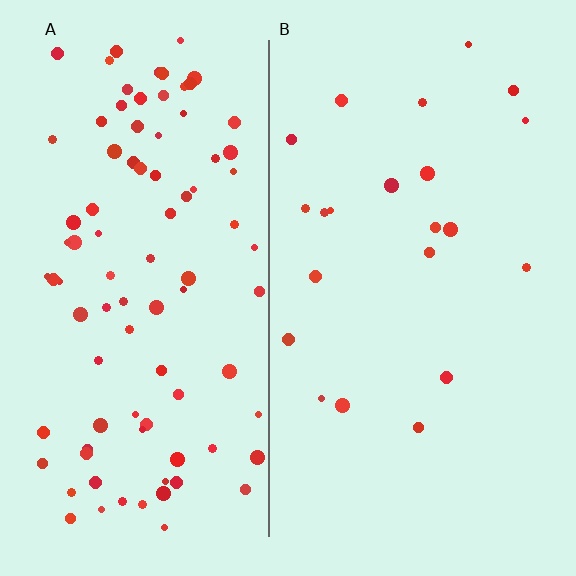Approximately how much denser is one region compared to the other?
Approximately 4.2× — region A over region B.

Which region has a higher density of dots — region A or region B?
A (the left).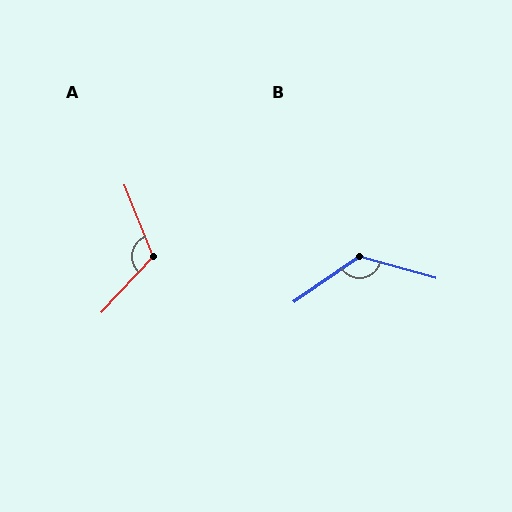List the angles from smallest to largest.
A (115°), B (129°).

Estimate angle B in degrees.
Approximately 129 degrees.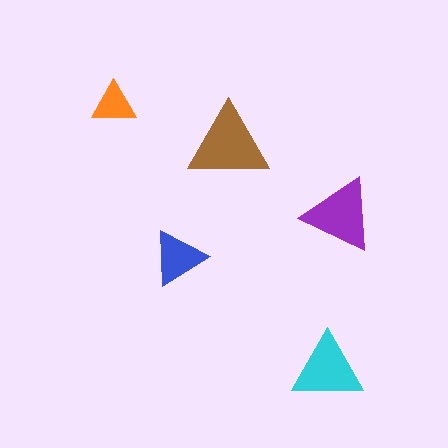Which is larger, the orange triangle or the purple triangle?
The purple one.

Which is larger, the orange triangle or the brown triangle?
The brown one.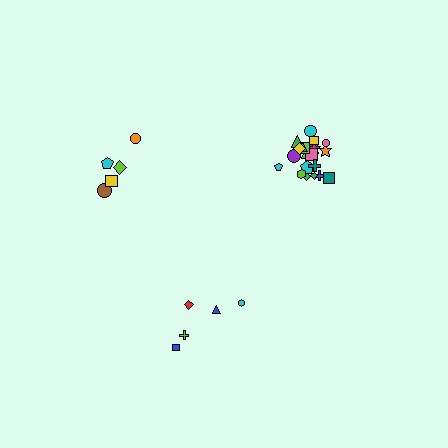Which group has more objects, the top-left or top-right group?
The top-right group.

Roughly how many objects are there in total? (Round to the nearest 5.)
Roughly 30 objects in total.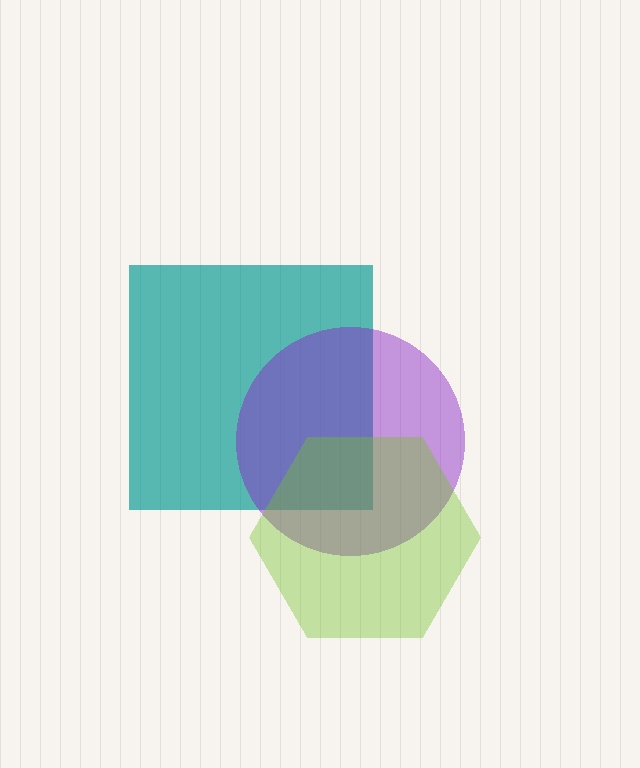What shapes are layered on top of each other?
The layered shapes are: a teal square, a purple circle, a lime hexagon.